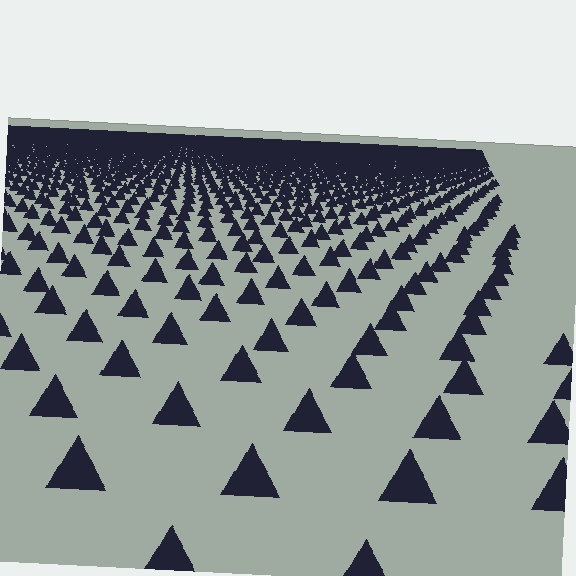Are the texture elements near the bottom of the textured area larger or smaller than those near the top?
Larger. Near the bottom, elements are closer to the viewer and appear at a bigger on-screen size.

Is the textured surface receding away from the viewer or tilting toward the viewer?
The surface is receding away from the viewer. Texture elements get smaller and denser toward the top.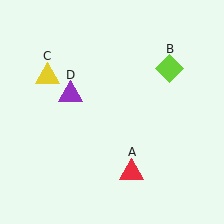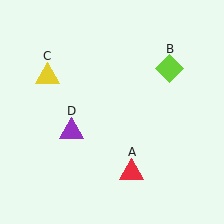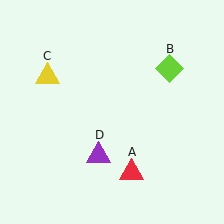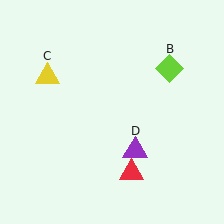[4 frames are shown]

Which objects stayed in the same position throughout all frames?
Red triangle (object A) and lime diamond (object B) and yellow triangle (object C) remained stationary.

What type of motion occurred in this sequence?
The purple triangle (object D) rotated counterclockwise around the center of the scene.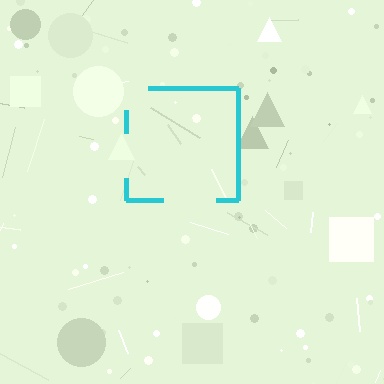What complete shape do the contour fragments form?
The contour fragments form a square.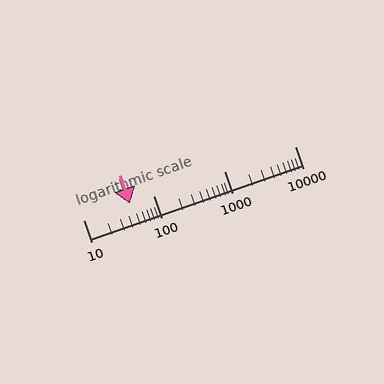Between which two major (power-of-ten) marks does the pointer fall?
The pointer is between 10 and 100.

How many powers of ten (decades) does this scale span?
The scale spans 3 decades, from 10 to 10000.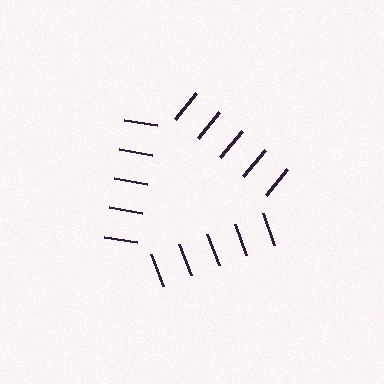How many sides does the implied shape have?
3 sides — the line-ends trace a triangle.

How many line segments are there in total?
15 — 5 along each of the 3 edges.